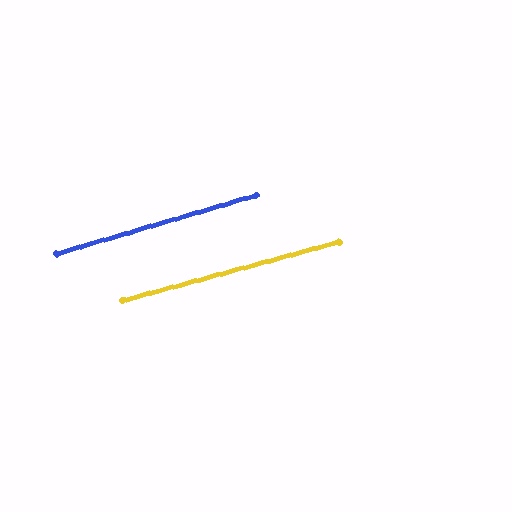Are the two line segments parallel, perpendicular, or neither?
Parallel — their directions differ by only 1.2°.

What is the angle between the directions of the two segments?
Approximately 1 degree.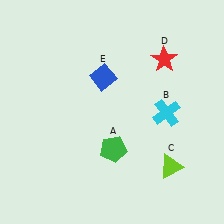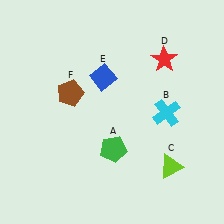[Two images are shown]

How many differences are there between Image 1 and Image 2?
There is 1 difference between the two images.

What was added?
A brown pentagon (F) was added in Image 2.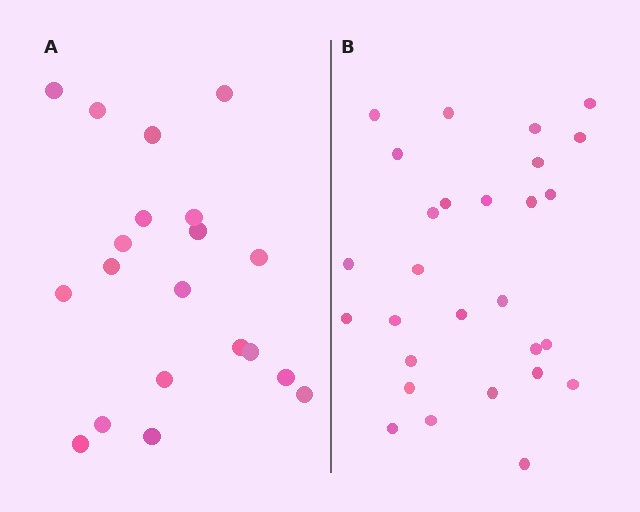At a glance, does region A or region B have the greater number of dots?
Region B (the right region) has more dots.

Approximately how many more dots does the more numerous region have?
Region B has roughly 8 or so more dots than region A.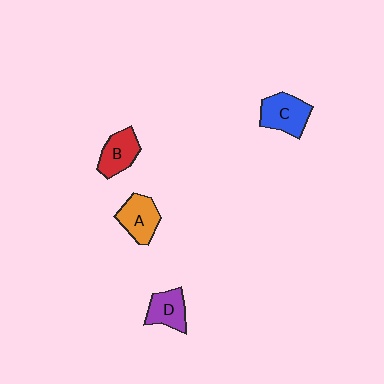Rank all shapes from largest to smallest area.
From largest to smallest: C (blue), A (orange), B (red), D (purple).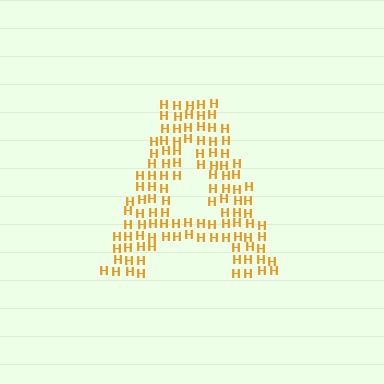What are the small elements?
The small elements are letter H's.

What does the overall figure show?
The overall figure shows the letter A.